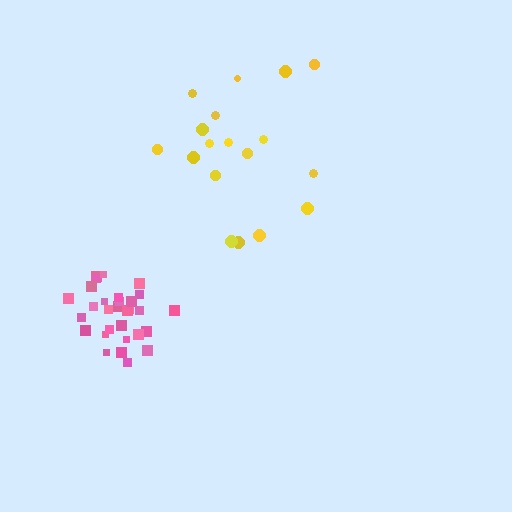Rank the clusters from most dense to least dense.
pink, yellow.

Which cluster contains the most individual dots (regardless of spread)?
Pink (31).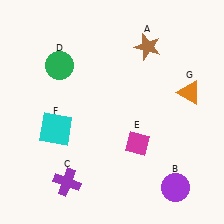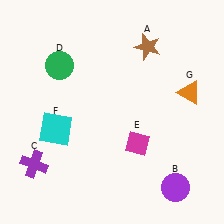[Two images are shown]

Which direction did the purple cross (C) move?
The purple cross (C) moved left.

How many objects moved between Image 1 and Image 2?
1 object moved between the two images.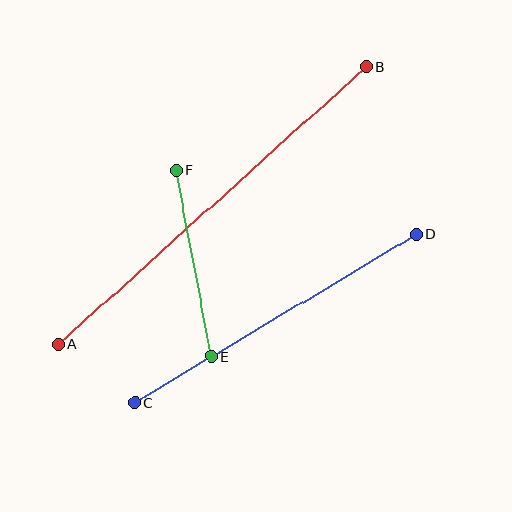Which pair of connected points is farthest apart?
Points A and B are farthest apart.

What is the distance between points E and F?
The distance is approximately 189 pixels.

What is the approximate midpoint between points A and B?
The midpoint is at approximately (212, 206) pixels.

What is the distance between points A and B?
The distance is approximately 414 pixels.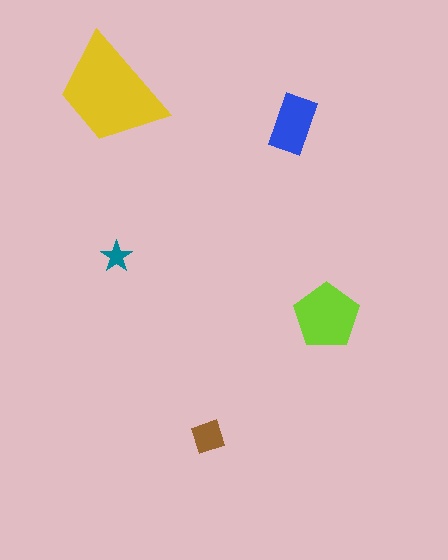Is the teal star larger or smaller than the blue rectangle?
Smaller.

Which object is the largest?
The yellow trapezoid.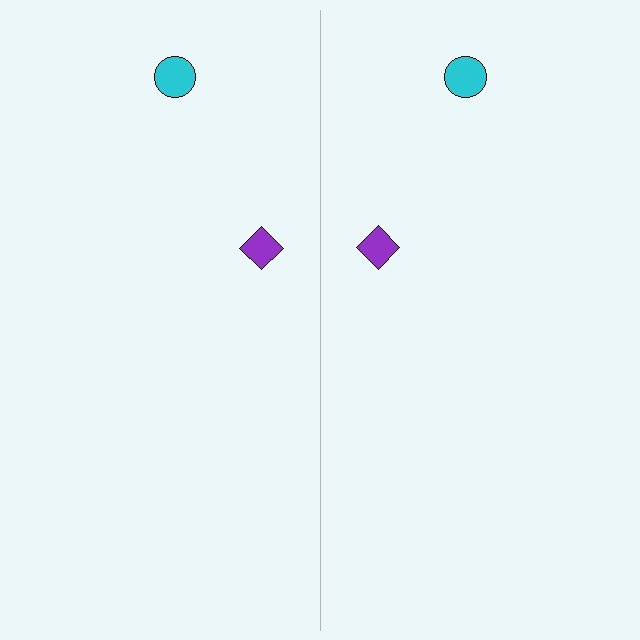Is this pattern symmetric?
Yes, this pattern has bilateral (reflection) symmetry.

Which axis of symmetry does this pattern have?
The pattern has a vertical axis of symmetry running through the center of the image.